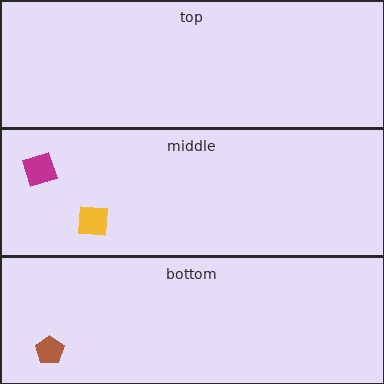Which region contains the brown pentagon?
The bottom region.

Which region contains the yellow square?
The middle region.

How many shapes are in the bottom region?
1.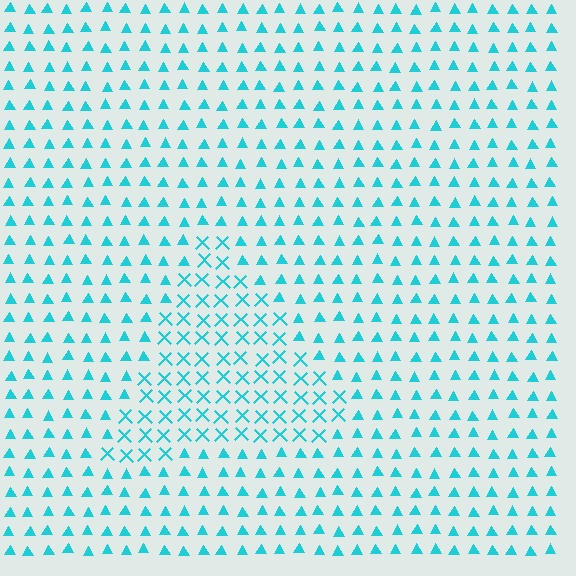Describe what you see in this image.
The image is filled with small cyan elements arranged in a uniform grid. A triangle-shaped region contains X marks, while the surrounding area contains triangles. The boundary is defined purely by the change in element shape.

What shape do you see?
I see a triangle.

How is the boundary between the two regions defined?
The boundary is defined by a change in element shape: X marks inside vs. triangles outside. All elements share the same color and spacing.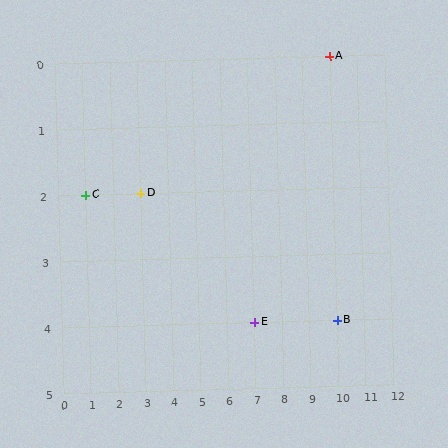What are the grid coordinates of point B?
Point B is at grid coordinates (10, 4).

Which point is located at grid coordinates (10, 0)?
Point A is at (10, 0).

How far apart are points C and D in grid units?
Points C and D are 2 columns apart.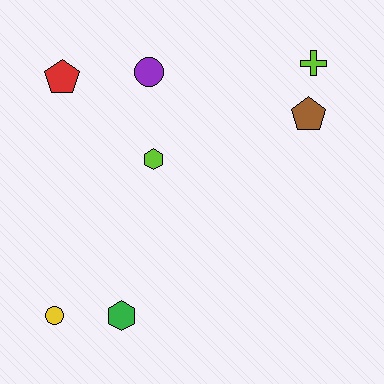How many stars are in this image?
There are no stars.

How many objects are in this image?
There are 7 objects.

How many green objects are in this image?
There is 1 green object.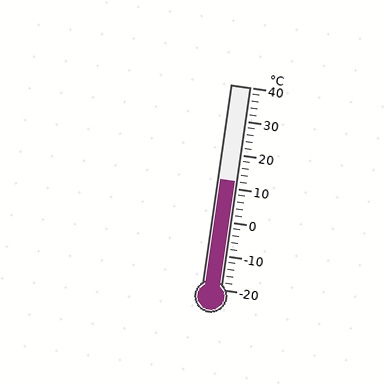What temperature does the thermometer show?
The thermometer shows approximately 12°C.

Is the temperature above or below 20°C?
The temperature is below 20°C.